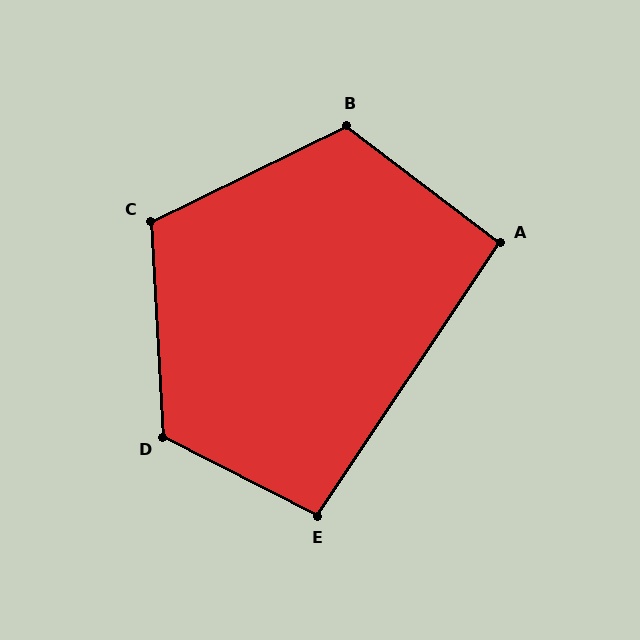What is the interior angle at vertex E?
Approximately 97 degrees (obtuse).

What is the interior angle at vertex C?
Approximately 113 degrees (obtuse).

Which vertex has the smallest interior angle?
A, at approximately 94 degrees.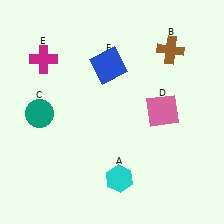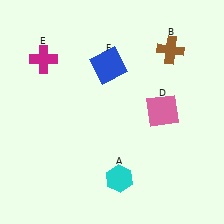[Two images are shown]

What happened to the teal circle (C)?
The teal circle (C) was removed in Image 2. It was in the bottom-left area of Image 1.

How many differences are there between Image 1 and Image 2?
There is 1 difference between the two images.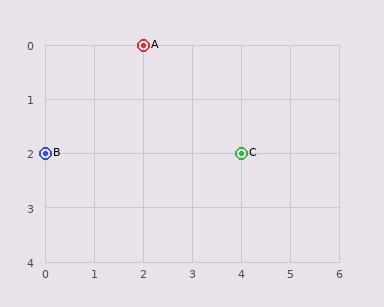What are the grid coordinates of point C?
Point C is at grid coordinates (4, 2).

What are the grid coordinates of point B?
Point B is at grid coordinates (0, 2).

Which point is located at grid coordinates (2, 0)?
Point A is at (2, 0).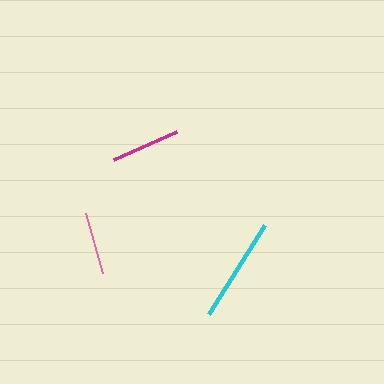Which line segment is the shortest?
The pink line is the shortest at approximately 63 pixels.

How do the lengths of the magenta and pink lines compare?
The magenta and pink lines are approximately the same length.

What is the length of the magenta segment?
The magenta segment is approximately 68 pixels long.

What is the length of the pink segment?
The pink segment is approximately 63 pixels long.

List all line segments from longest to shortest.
From longest to shortest: cyan, magenta, pink.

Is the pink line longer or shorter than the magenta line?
The magenta line is longer than the pink line.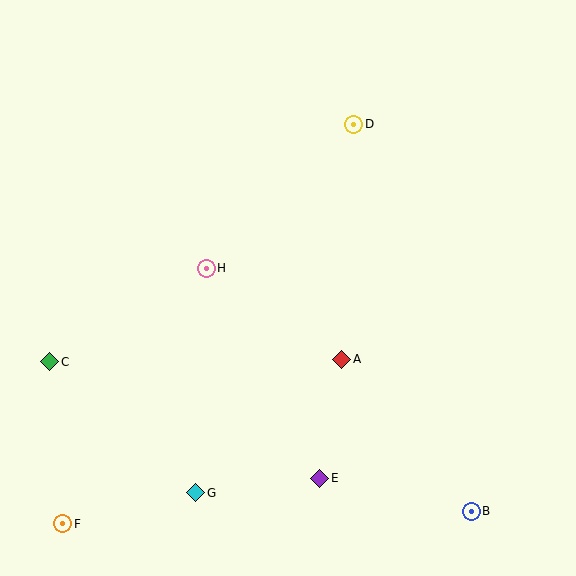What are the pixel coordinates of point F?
Point F is at (63, 524).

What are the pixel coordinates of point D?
Point D is at (354, 124).